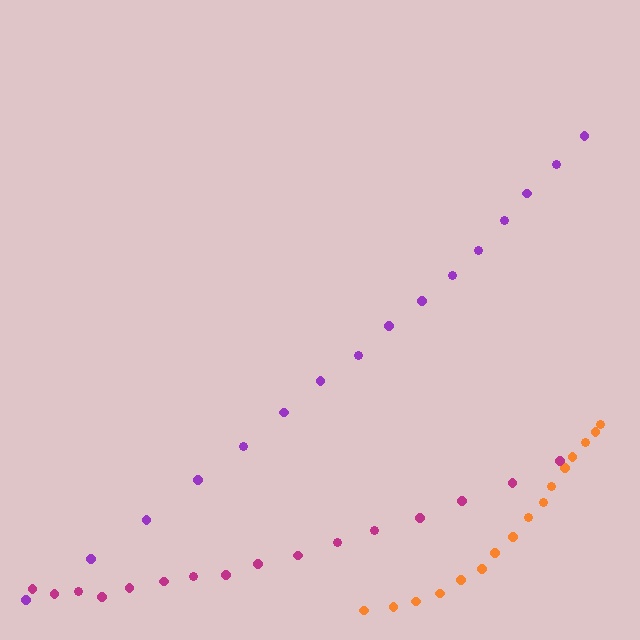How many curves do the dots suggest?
There are 3 distinct paths.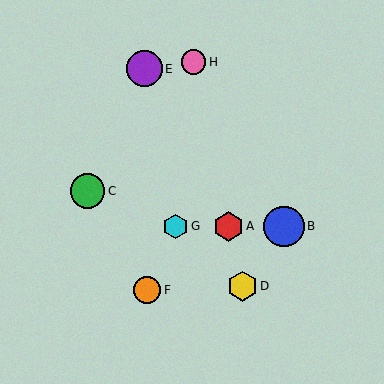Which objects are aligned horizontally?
Objects A, B, G are aligned horizontally.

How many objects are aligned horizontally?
3 objects (A, B, G) are aligned horizontally.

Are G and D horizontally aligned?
No, G is at y≈226 and D is at y≈286.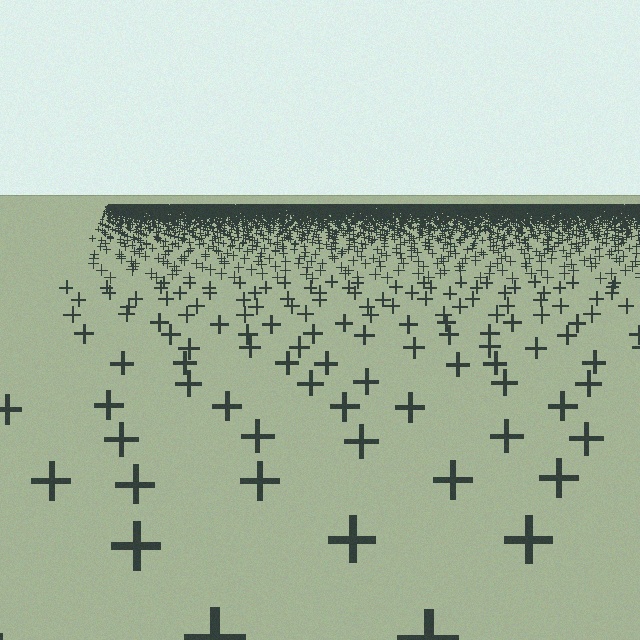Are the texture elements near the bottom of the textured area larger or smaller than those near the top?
Larger. Near the bottom, elements are closer to the viewer and appear at a bigger on-screen size.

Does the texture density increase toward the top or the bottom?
Density increases toward the top.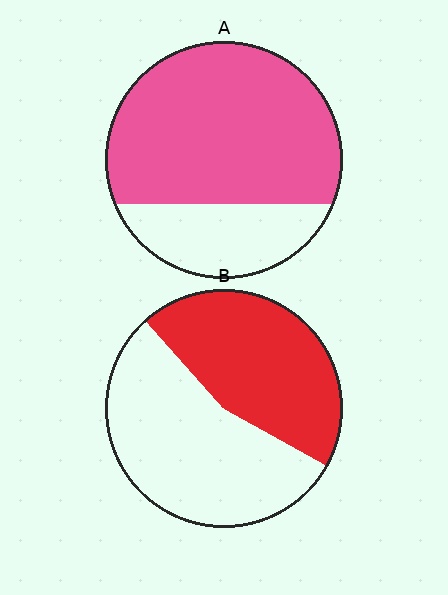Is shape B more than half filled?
No.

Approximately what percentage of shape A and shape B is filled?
A is approximately 75% and B is approximately 45%.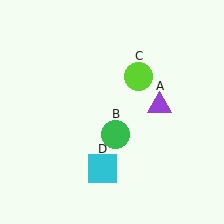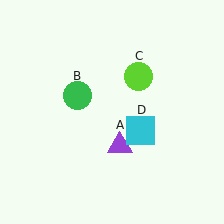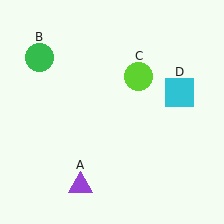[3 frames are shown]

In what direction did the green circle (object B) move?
The green circle (object B) moved up and to the left.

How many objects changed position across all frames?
3 objects changed position: purple triangle (object A), green circle (object B), cyan square (object D).